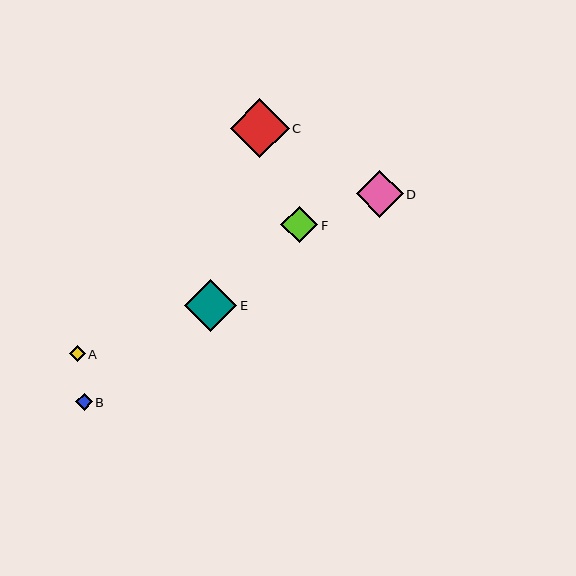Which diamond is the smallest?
Diamond A is the smallest with a size of approximately 16 pixels.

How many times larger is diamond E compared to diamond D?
Diamond E is approximately 1.1 times the size of diamond D.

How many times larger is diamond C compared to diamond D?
Diamond C is approximately 1.2 times the size of diamond D.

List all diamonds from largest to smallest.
From largest to smallest: C, E, D, F, B, A.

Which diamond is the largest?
Diamond C is the largest with a size of approximately 58 pixels.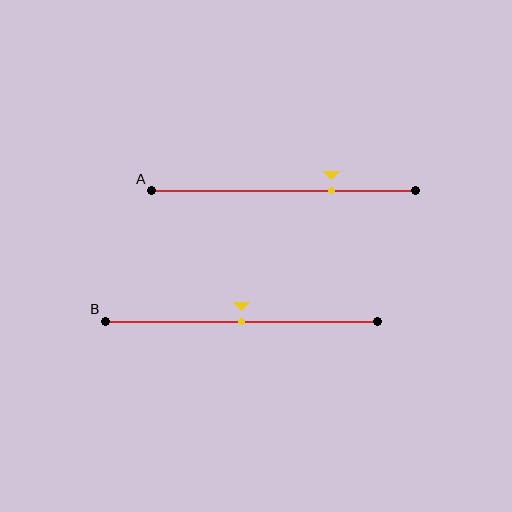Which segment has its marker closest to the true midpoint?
Segment B has its marker closest to the true midpoint.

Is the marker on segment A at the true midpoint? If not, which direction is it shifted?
No, the marker on segment A is shifted to the right by about 18% of the segment length.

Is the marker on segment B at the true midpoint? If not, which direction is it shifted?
Yes, the marker on segment B is at the true midpoint.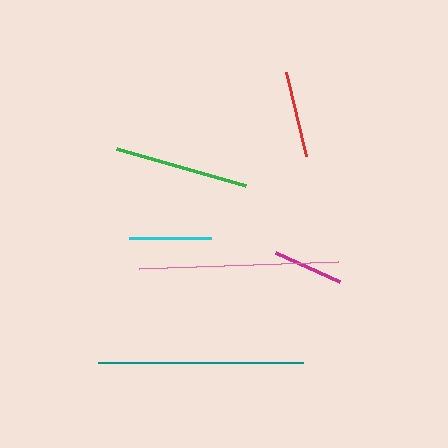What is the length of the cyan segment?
The cyan segment is approximately 82 pixels long.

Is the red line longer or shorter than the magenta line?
The red line is longer than the magenta line.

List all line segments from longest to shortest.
From longest to shortest: teal, pink, green, red, cyan, magenta.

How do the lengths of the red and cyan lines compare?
The red and cyan lines are approximately the same length.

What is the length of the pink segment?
The pink segment is approximately 199 pixels long.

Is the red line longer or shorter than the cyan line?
The red line is longer than the cyan line.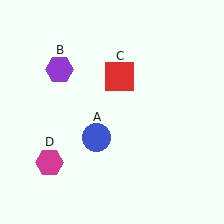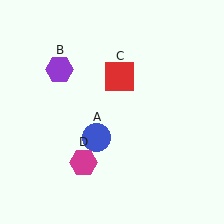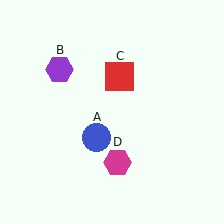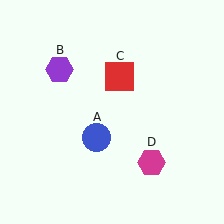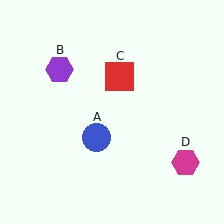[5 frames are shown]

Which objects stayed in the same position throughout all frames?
Blue circle (object A) and purple hexagon (object B) and red square (object C) remained stationary.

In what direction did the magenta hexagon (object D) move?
The magenta hexagon (object D) moved right.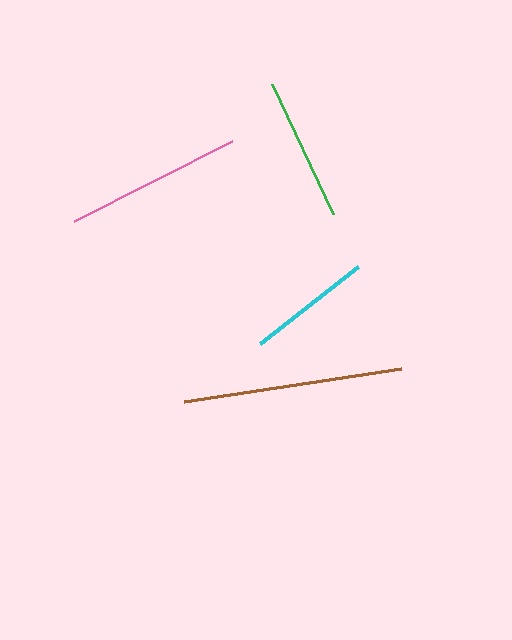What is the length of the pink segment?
The pink segment is approximately 177 pixels long.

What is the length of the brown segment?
The brown segment is approximately 219 pixels long.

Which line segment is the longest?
The brown line is the longest at approximately 219 pixels.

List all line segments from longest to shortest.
From longest to shortest: brown, pink, green, cyan.